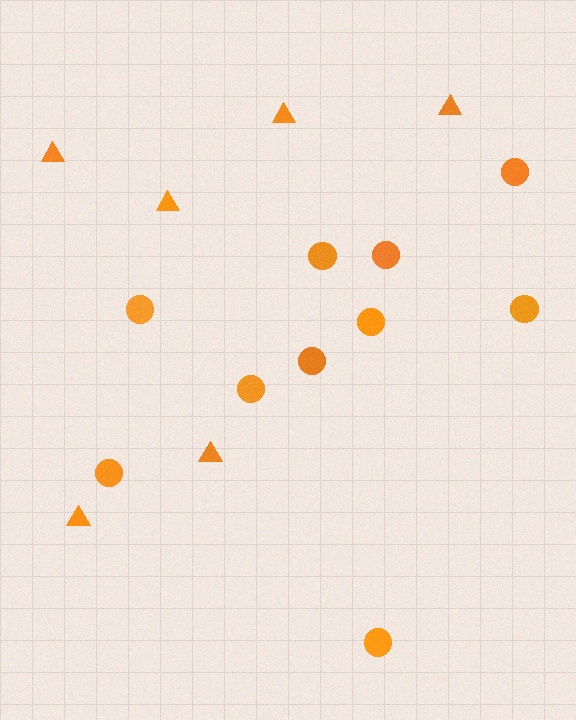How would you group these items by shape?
There are 2 groups: one group of triangles (6) and one group of circles (10).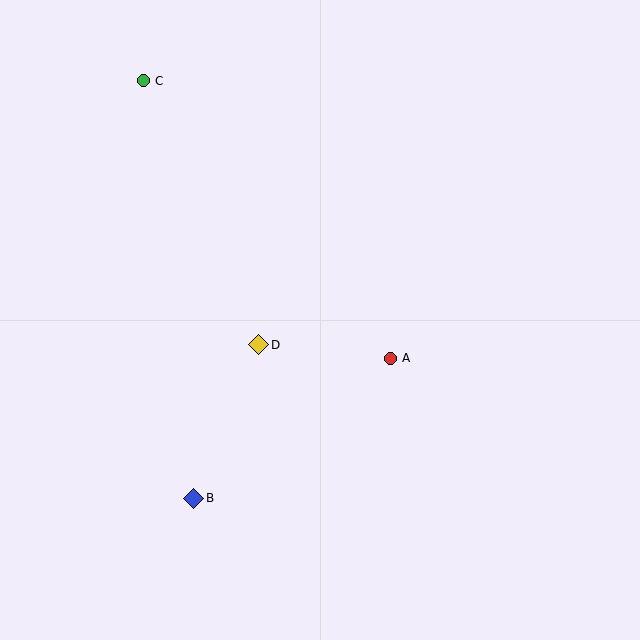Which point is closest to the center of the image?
Point D at (259, 345) is closest to the center.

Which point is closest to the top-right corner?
Point A is closest to the top-right corner.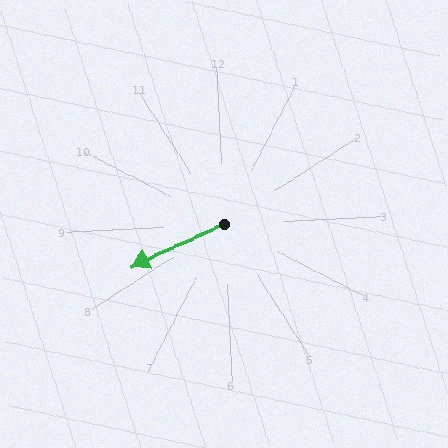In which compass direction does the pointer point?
West.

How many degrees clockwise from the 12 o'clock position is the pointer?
Approximately 248 degrees.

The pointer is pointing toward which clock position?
Roughly 8 o'clock.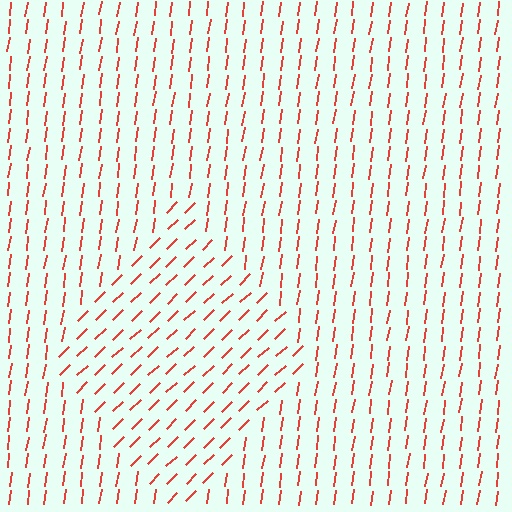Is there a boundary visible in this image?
Yes, there is a texture boundary formed by a change in line orientation.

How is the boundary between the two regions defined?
The boundary is defined purely by a change in line orientation (approximately 38 degrees difference). All lines are the same color and thickness.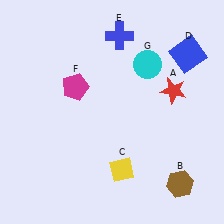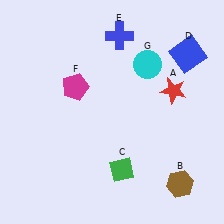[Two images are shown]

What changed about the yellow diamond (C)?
In Image 1, C is yellow. In Image 2, it changed to green.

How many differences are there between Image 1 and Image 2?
There is 1 difference between the two images.